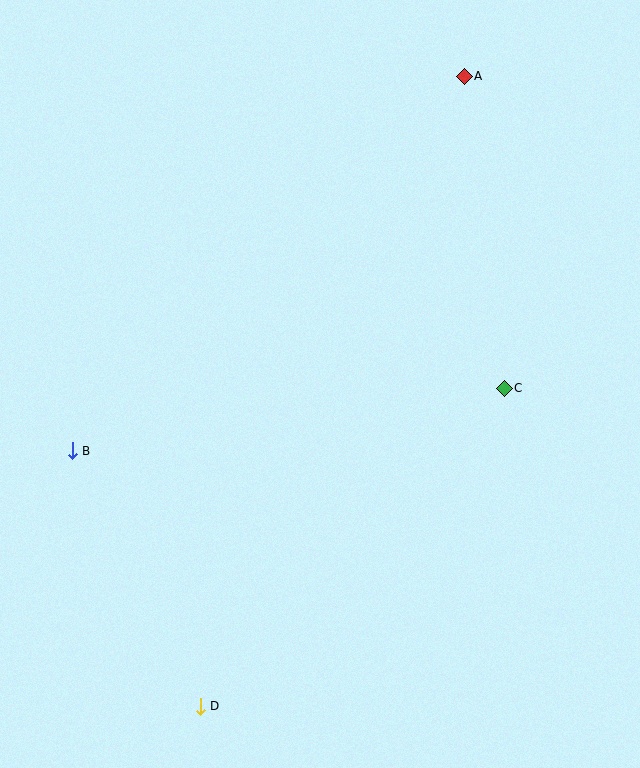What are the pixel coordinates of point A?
Point A is at (464, 76).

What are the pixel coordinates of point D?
Point D is at (200, 706).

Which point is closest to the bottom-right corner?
Point C is closest to the bottom-right corner.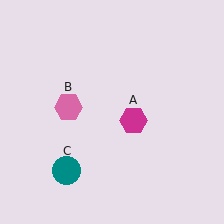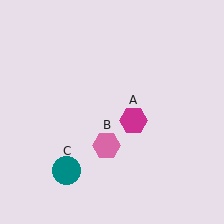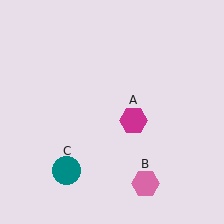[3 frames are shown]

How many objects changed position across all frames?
1 object changed position: pink hexagon (object B).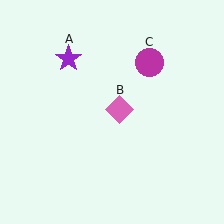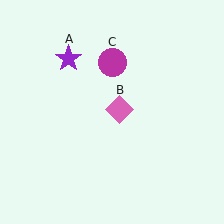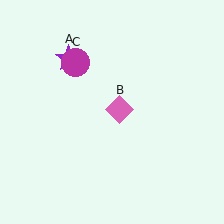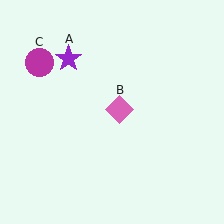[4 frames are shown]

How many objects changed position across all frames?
1 object changed position: magenta circle (object C).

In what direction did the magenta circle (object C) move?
The magenta circle (object C) moved left.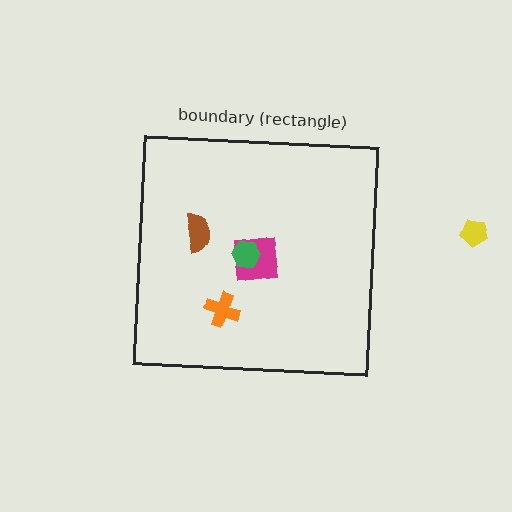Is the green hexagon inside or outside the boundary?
Inside.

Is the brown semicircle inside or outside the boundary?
Inside.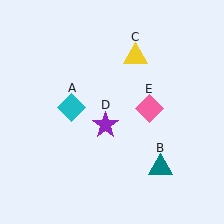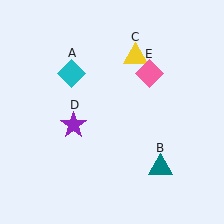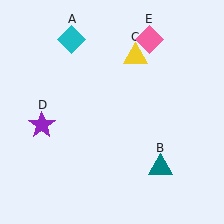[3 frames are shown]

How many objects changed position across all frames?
3 objects changed position: cyan diamond (object A), purple star (object D), pink diamond (object E).